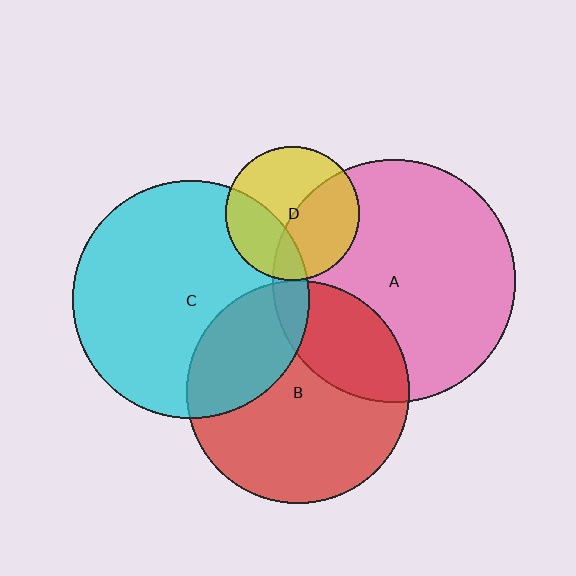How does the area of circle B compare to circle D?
Approximately 2.8 times.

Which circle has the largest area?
Circle A (pink).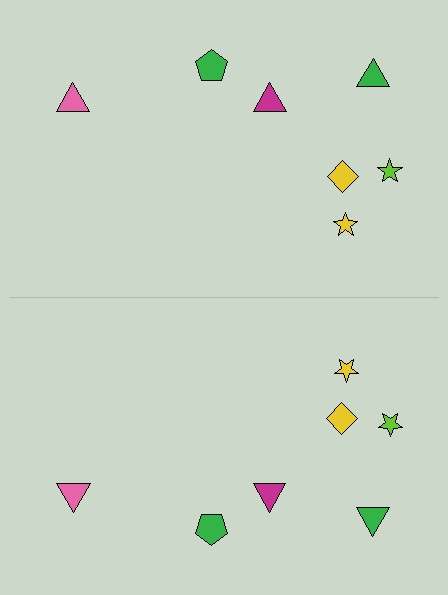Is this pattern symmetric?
Yes, this pattern has bilateral (reflection) symmetry.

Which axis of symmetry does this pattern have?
The pattern has a horizontal axis of symmetry running through the center of the image.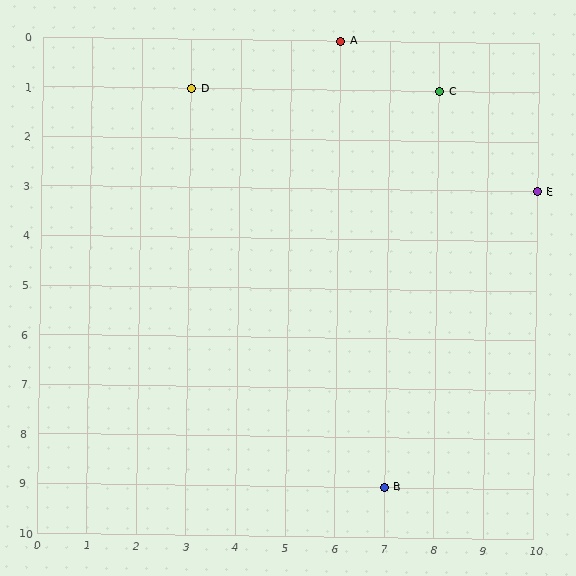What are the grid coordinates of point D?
Point D is at grid coordinates (3, 1).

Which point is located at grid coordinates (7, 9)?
Point B is at (7, 9).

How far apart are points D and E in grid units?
Points D and E are 7 columns and 2 rows apart (about 7.3 grid units diagonally).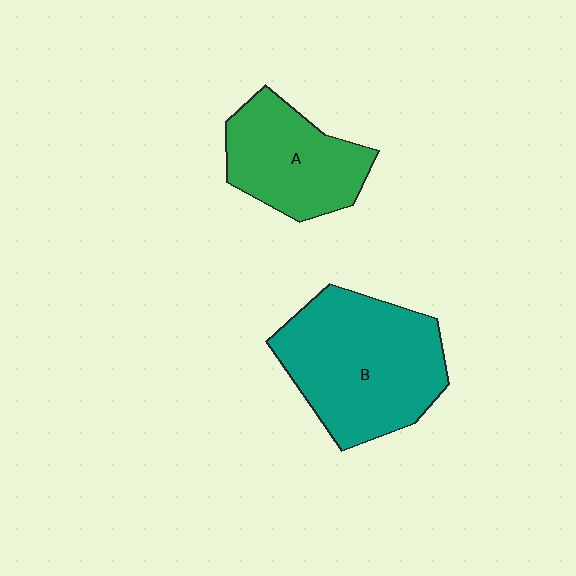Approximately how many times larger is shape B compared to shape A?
Approximately 1.5 times.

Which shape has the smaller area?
Shape A (green).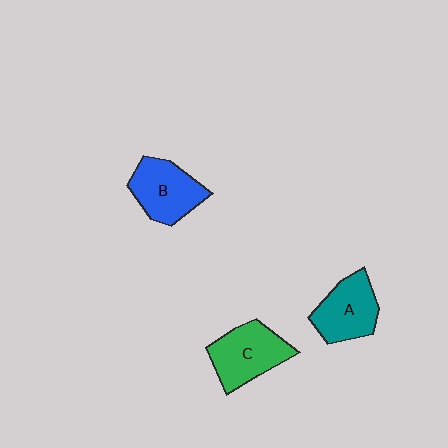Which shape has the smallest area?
Shape A (teal).